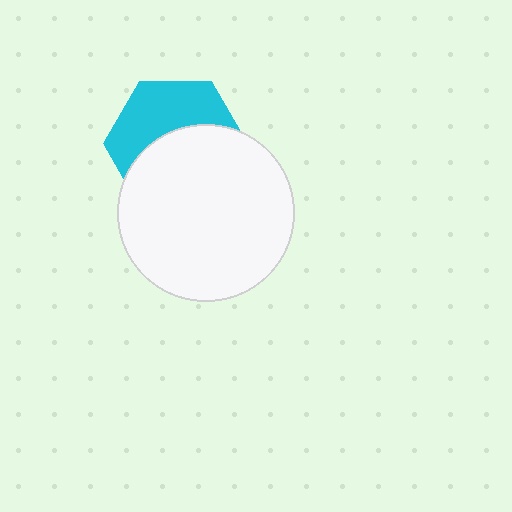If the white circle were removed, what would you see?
You would see the complete cyan hexagon.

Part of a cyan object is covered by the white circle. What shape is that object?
It is a hexagon.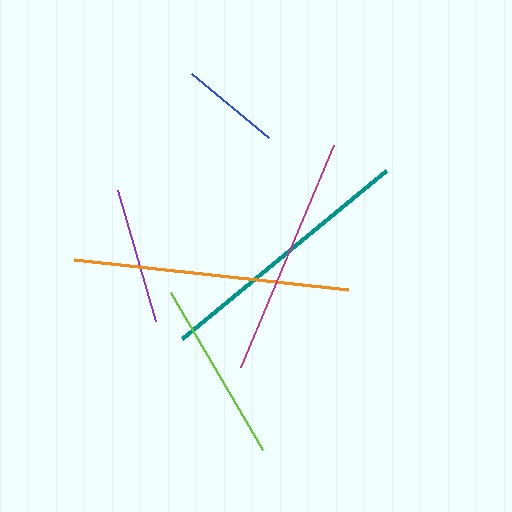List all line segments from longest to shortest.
From longest to shortest: orange, teal, magenta, lime, purple, blue.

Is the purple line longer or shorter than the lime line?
The lime line is longer than the purple line.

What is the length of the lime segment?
The lime segment is approximately 182 pixels long.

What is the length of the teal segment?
The teal segment is approximately 264 pixels long.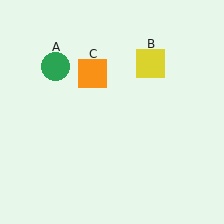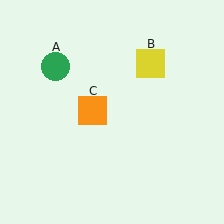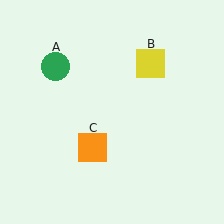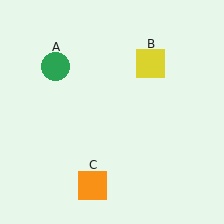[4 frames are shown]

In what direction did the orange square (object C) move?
The orange square (object C) moved down.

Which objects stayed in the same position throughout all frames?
Green circle (object A) and yellow square (object B) remained stationary.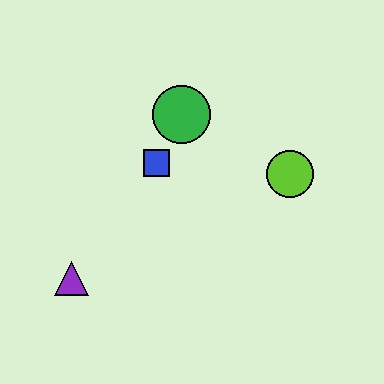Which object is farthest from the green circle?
The purple triangle is farthest from the green circle.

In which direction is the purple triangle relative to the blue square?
The purple triangle is below the blue square.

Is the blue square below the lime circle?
No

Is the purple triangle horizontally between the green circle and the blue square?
No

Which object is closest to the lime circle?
The green circle is closest to the lime circle.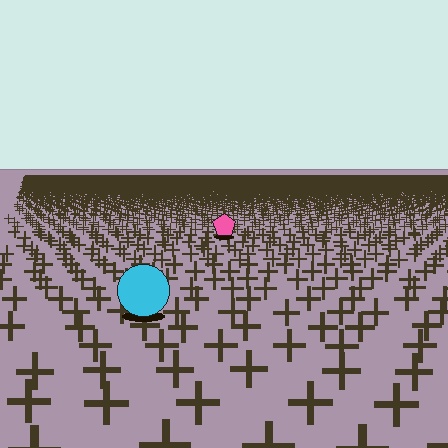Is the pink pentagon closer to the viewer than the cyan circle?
No. The cyan circle is closer — you can tell from the texture gradient: the ground texture is coarser near it.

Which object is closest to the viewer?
The cyan circle is closest. The texture marks near it are larger and more spread out.